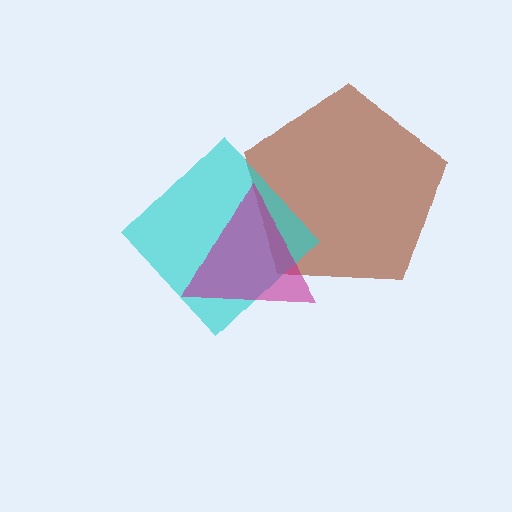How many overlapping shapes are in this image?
There are 3 overlapping shapes in the image.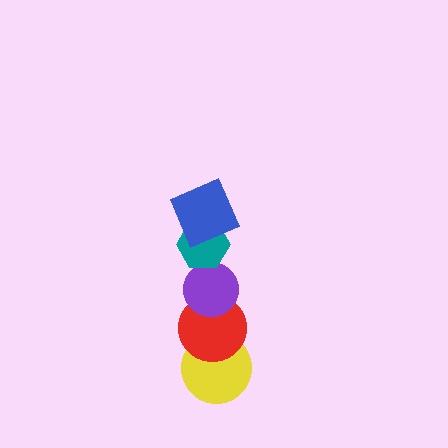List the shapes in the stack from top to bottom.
From top to bottom: the blue square, the teal hexagon, the purple circle, the red circle, the yellow circle.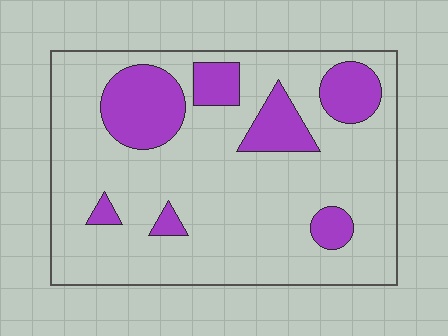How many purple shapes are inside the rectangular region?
7.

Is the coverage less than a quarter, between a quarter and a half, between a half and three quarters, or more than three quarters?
Less than a quarter.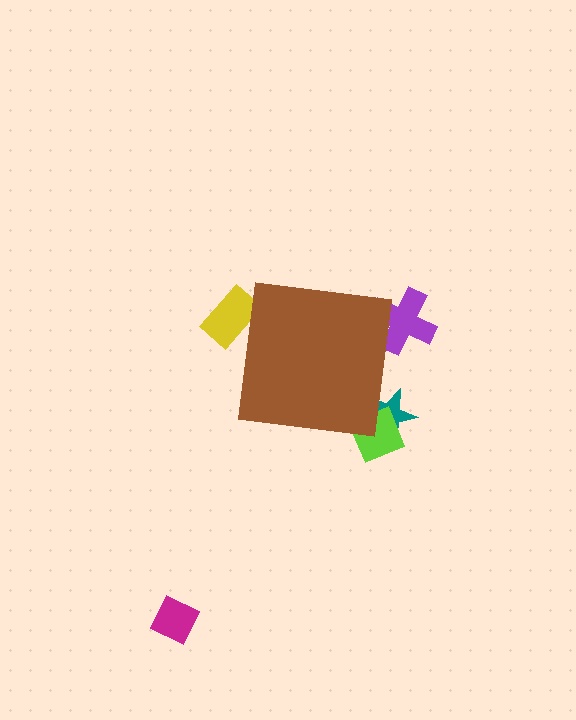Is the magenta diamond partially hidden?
No, the magenta diamond is fully visible.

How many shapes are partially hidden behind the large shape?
4 shapes are partially hidden.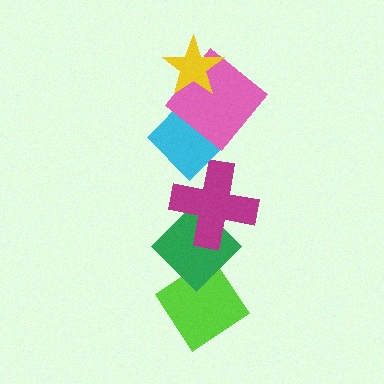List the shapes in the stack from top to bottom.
From top to bottom: the yellow star, the pink diamond, the cyan diamond, the magenta cross, the green diamond, the lime diamond.